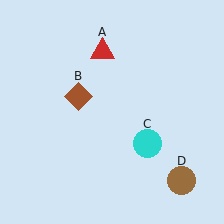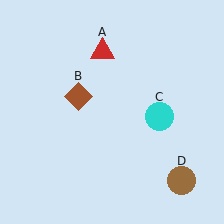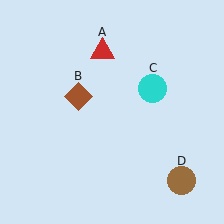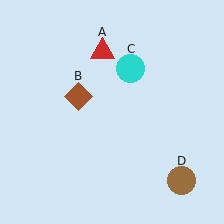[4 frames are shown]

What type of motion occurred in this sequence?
The cyan circle (object C) rotated counterclockwise around the center of the scene.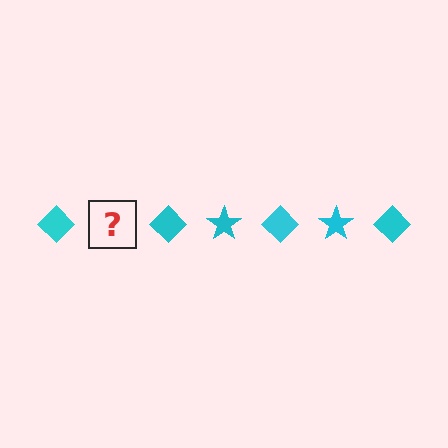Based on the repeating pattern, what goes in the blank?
The blank should be a cyan star.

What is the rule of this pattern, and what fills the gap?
The rule is that the pattern cycles through diamond, star shapes in cyan. The gap should be filled with a cyan star.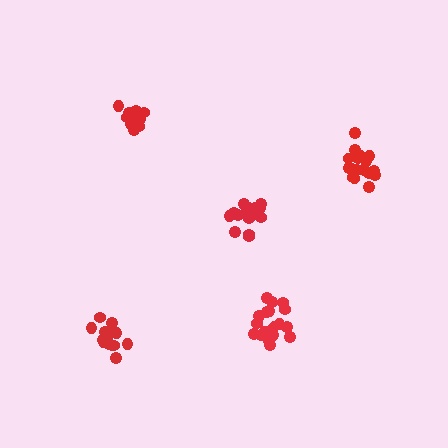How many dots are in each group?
Group 1: 14 dots, Group 2: 19 dots, Group 3: 15 dots, Group 4: 19 dots, Group 5: 14 dots (81 total).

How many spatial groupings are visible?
There are 5 spatial groupings.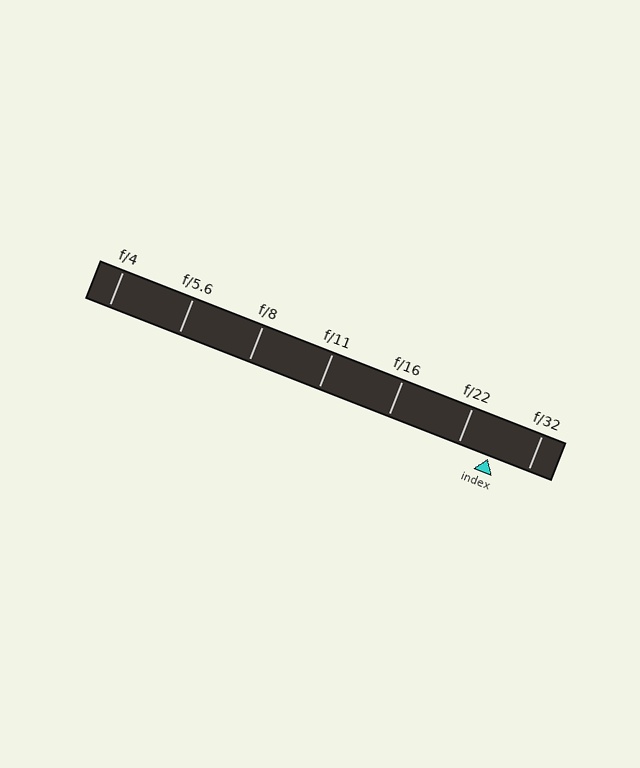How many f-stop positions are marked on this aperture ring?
There are 7 f-stop positions marked.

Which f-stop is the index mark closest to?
The index mark is closest to f/22.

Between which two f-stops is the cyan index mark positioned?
The index mark is between f/22 and f/32.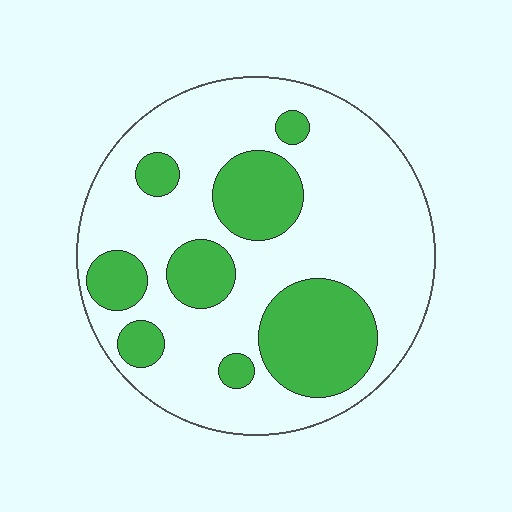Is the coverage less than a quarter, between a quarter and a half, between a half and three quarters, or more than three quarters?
Between a quarter and a half.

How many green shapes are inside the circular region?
8.